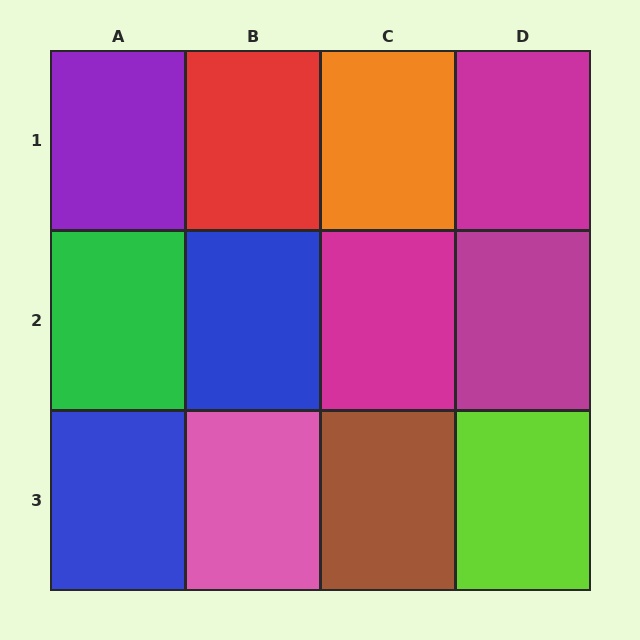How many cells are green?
1 cell is green.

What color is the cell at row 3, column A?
Blue.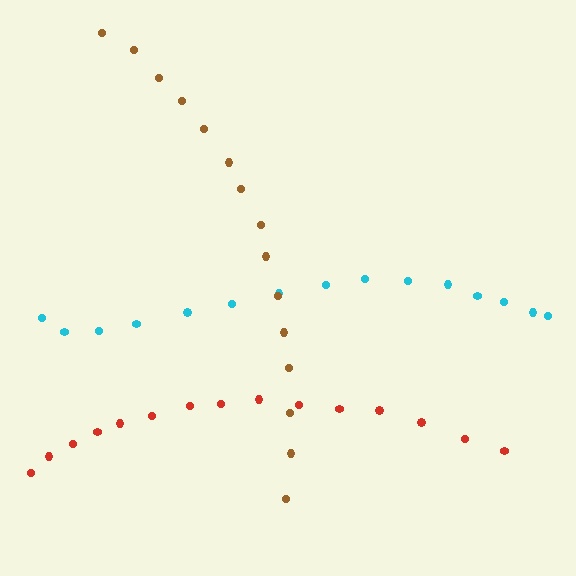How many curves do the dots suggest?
There are 3 distinct paths.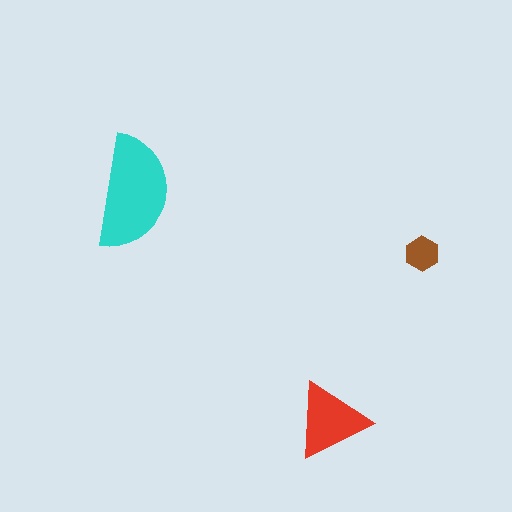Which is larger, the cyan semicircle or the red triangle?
The cyan semicircle.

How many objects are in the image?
There are 3 objects in the image.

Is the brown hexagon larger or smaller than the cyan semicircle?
Smaller.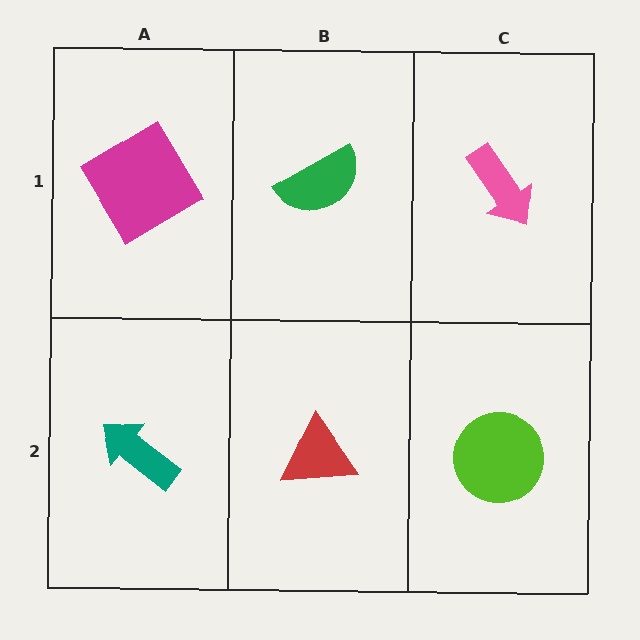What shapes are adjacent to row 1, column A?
A teal arrow (row 2, column A), a green semicircle (row 1, column B).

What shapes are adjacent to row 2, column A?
A magenta diamond (row 1, column A), a red triangle (row 2, column B).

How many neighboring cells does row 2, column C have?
2.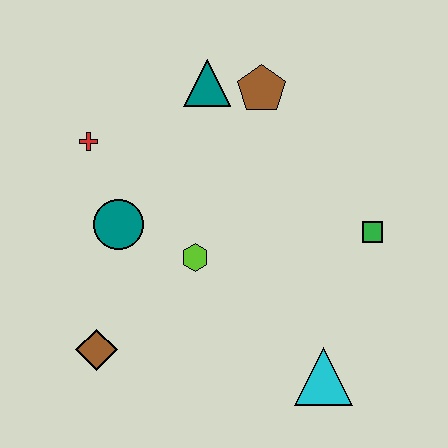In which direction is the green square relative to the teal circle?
The green square is to the right of the teal circle.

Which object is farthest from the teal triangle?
The cyan triangle is farthest from the teal triangle.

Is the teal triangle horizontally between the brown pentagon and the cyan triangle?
No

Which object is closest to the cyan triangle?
The green square is closest to the cyan triangle.